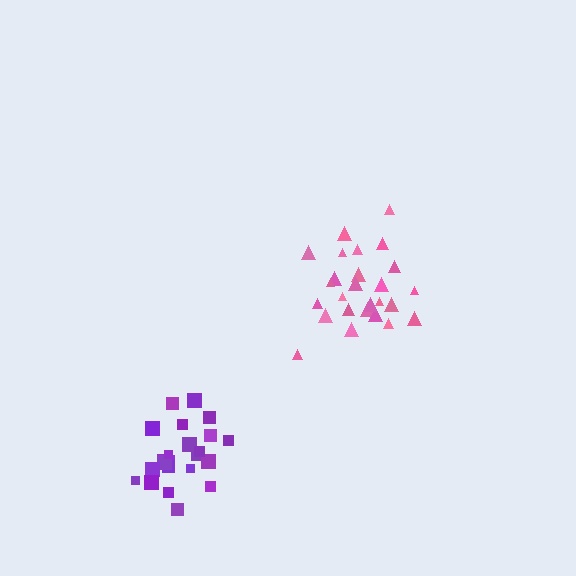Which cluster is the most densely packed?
Purple.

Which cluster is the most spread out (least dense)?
Pink.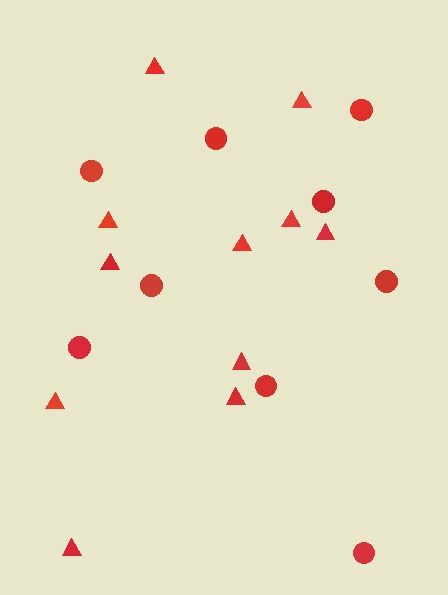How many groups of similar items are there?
There are 2 groups: one group of triangles (11) and one group of circles (9).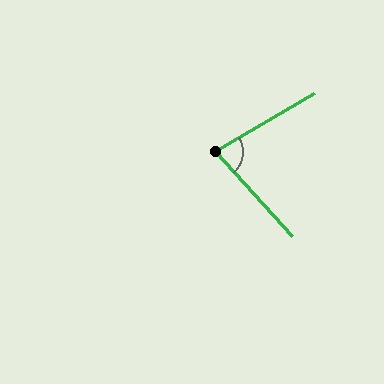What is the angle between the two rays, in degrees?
Approximately 78 degrees.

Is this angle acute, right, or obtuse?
It is acute.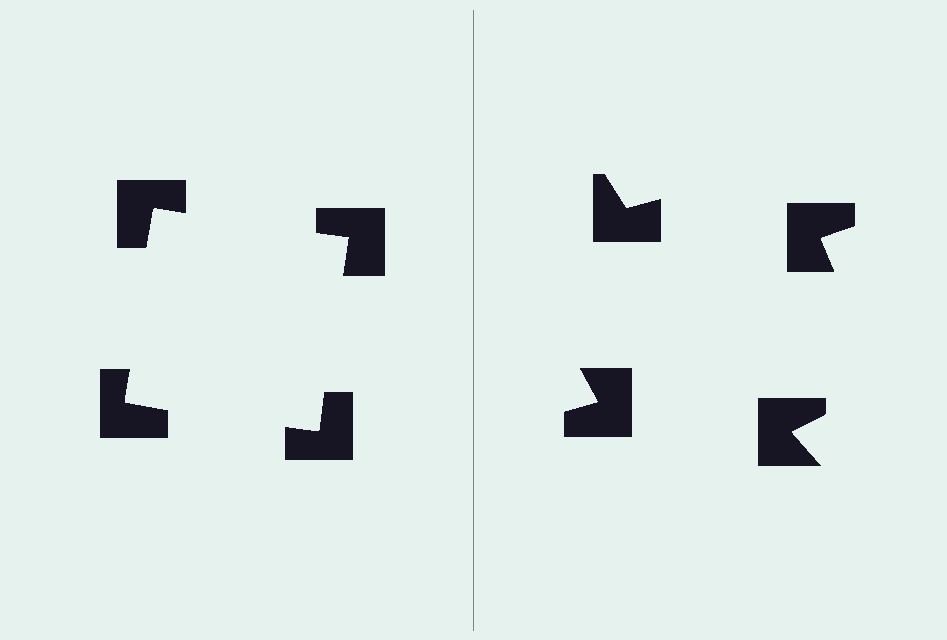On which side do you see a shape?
An illusory square appears on the left side. On the right side the wedge cuts are rotated, so no coherent shape forms.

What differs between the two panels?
The notched squares are positioned identically on both sides; only the wedge orientations differ. On the left they align to a square; on the right they are misaligned.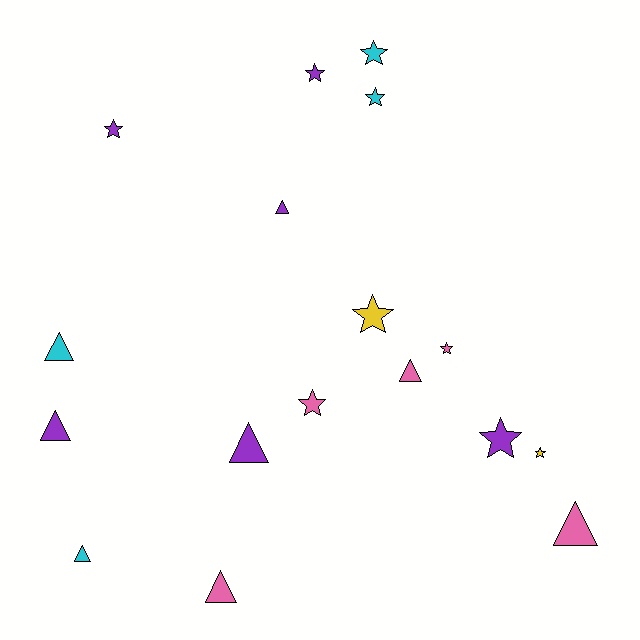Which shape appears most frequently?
Star, with 9 objects.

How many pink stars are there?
There are 2 pink stars.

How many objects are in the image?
There are 17 objects.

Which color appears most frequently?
Purple, with 6 objects.